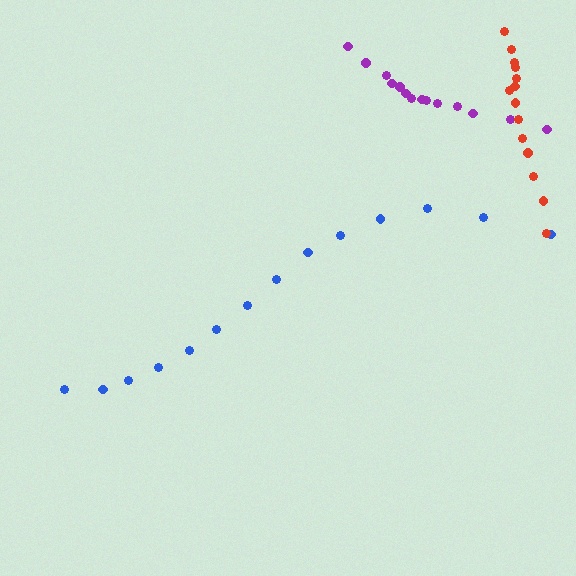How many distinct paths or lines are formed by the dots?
There are 3 distinct paths.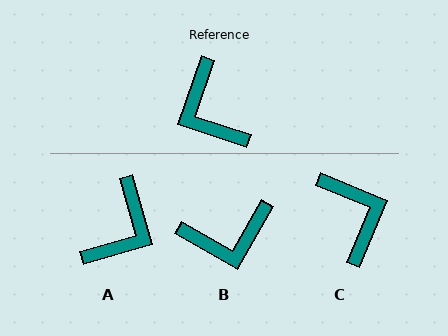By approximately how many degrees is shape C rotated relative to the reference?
Approximately 176 degrees counter-clockwise.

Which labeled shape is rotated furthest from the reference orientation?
C, about 176 degrees away.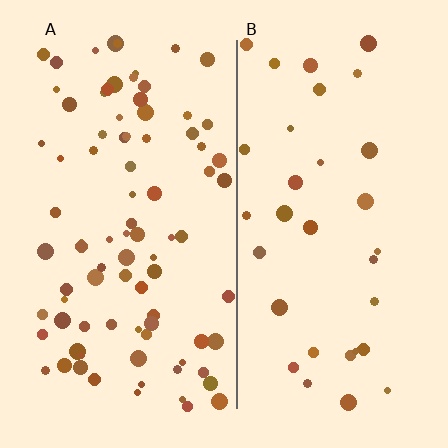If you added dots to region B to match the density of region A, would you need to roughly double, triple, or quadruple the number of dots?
Approximately triple.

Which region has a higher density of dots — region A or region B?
A (the left).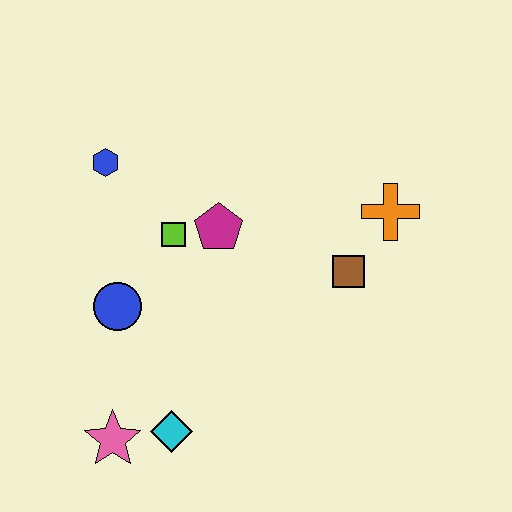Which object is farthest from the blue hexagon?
The orange cross is farthest from the blue hexagon.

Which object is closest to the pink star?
The cyan diamond is closest to the pink star.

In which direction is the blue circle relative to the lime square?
The blue circle is below the lime square.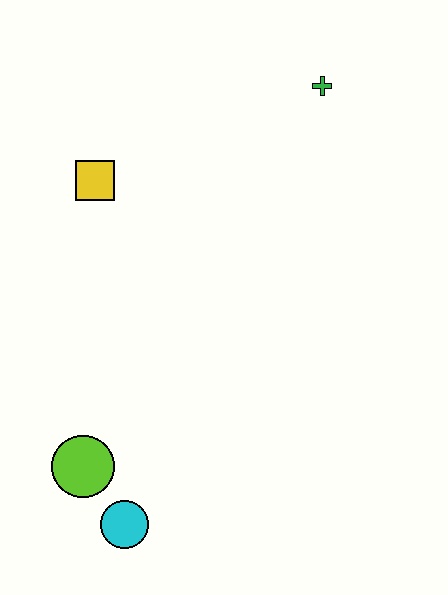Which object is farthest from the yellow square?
The cyan circle is farthest from the yellow square.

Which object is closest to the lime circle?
The cyan circle is closest to the lime circle.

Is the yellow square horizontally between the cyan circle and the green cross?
No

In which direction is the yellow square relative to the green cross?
The yellow square is to the left of the green cross.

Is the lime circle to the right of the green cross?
No